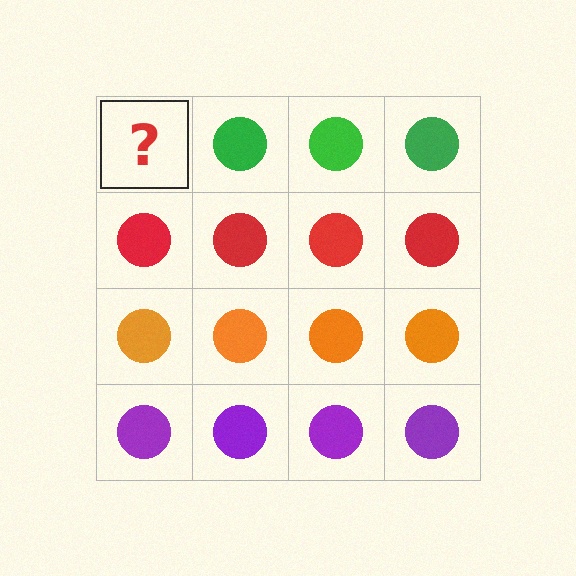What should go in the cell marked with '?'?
The missing cell should contain a green circle.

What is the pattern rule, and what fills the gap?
The rule is that each row has a consistent color. The gap should be filled with a green circle.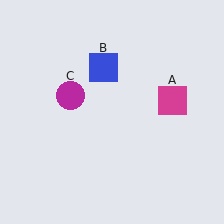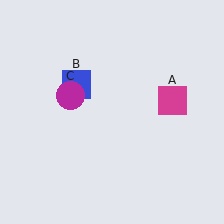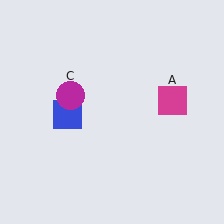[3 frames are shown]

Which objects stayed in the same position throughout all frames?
Magenta square (object A) and magenta circle (object C) remained stationary.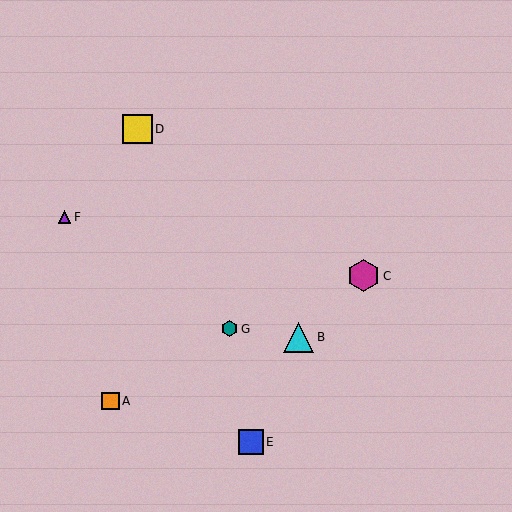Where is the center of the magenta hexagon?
The center of the magenta hexagon is at (364, 276).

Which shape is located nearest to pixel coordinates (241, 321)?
The teal hexagon (labeled G) at (230, 329) is nearest to that location.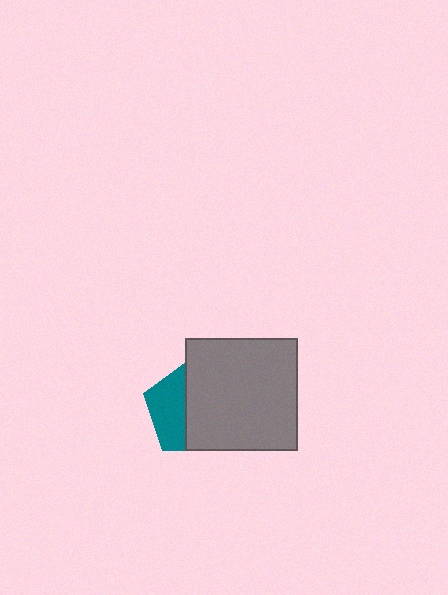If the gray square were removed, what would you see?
You would see the complete teal pentagon.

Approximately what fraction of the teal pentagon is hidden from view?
Roughly 60% of the teal pentagon is hidden behind the gray square.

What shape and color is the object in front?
The object in front is a gray square.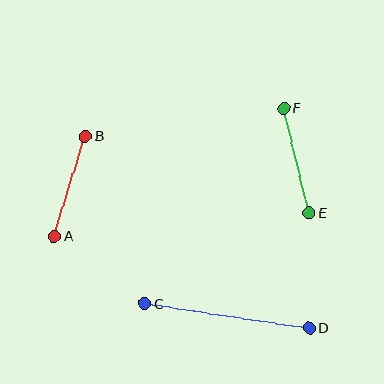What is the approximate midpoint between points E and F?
The midpoint is at approximately (296, 160) pixels.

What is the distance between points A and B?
The distance is approximately 105 pixels.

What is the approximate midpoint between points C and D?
The midpoint is at approximately (227, 316) pixels.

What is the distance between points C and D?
The distance is approximately 167 pixels.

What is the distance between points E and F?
The distance is approximately 108 pixels.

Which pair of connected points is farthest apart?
Points C and D are farthest apart.